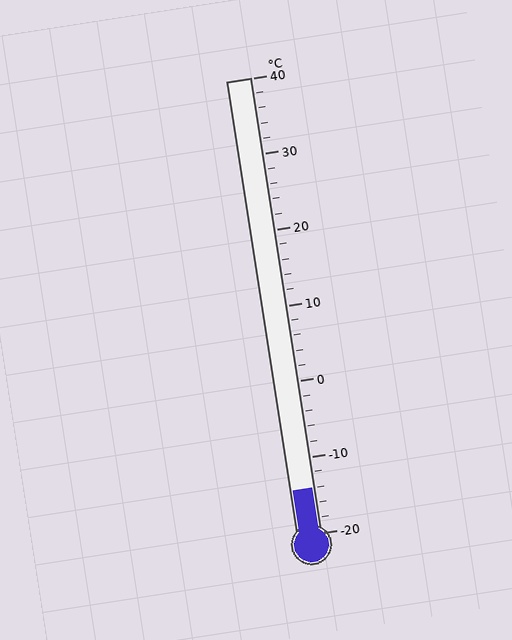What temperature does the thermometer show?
The thermometer shows approximately -14°C.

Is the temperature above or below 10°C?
The temperature is below 10°C.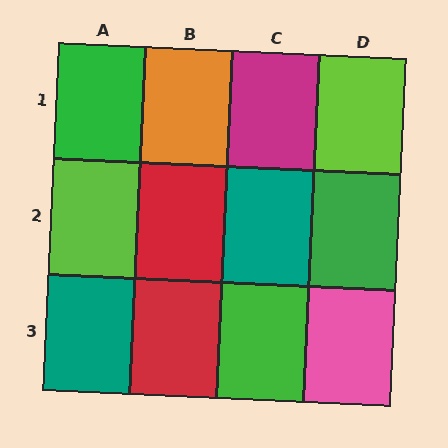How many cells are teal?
2 cells are teal.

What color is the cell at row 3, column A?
Teal.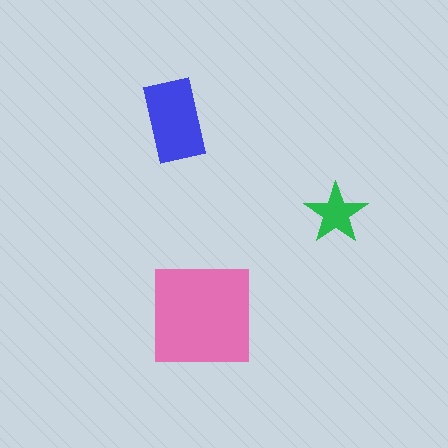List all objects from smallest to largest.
The green star, the blue rectangle, the pink square.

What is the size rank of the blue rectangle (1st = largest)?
2nd.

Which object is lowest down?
The pink square is bottommost.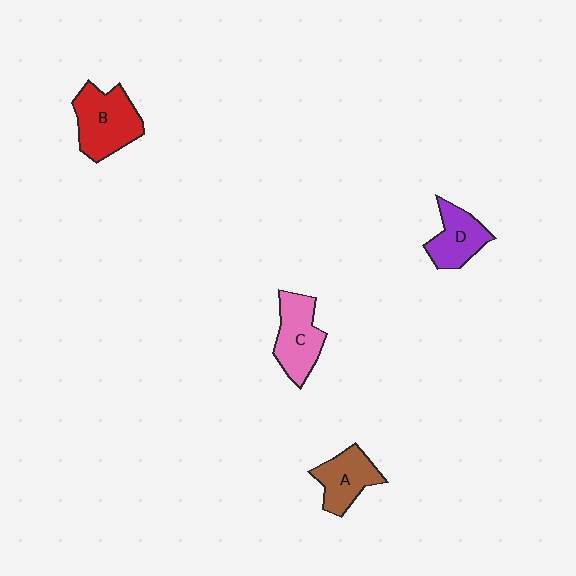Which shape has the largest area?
Shape B (red).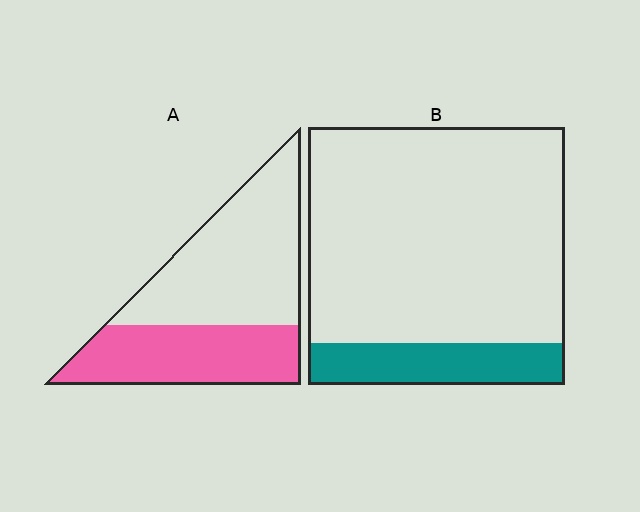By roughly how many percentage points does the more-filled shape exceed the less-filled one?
By roughly 25 percentage points (A over B).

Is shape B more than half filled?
No.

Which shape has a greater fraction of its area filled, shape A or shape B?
Shape A.